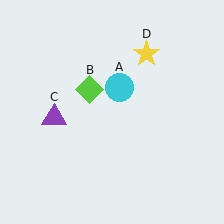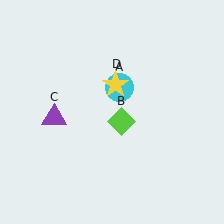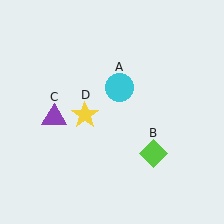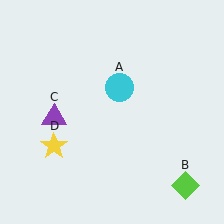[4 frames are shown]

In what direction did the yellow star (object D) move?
The yellow star (object D) moved down and to the left.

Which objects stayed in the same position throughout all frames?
Cyan circle (object A) and purple triangle (object C) remained stationary.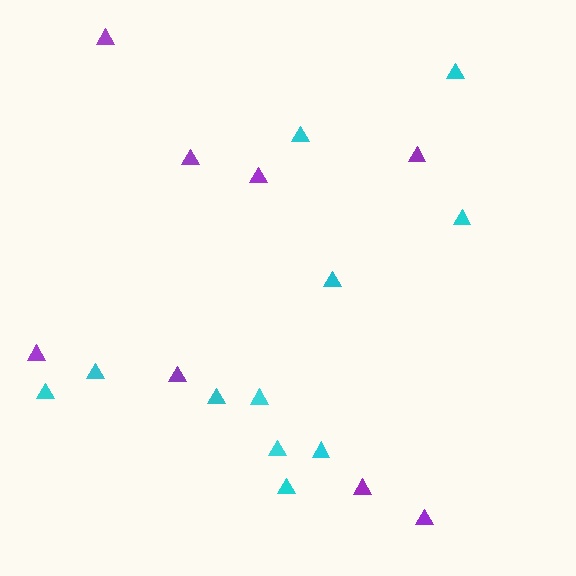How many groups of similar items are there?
There are 2 groups: one group of cyan triangles (11) and one group of purple triangles (8).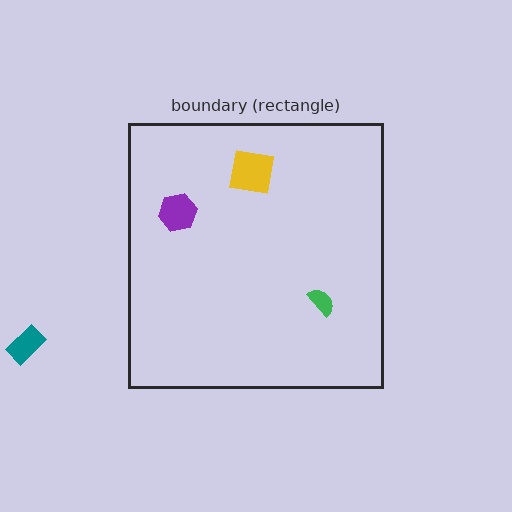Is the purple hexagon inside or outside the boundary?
Inside.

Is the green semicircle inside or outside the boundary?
Inside.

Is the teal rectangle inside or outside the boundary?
Outside.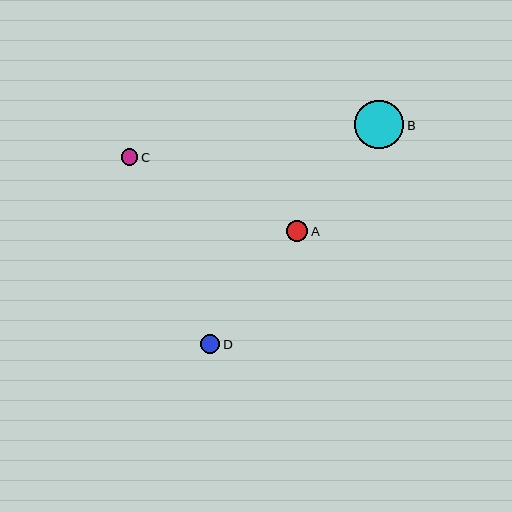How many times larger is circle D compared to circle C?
Circle D is approximately 1.1 times the size of circle C.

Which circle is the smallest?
Circle C is the smallest with a size of approximately 17 pixels.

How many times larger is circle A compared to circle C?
Circle A is approximately 1.3 times the size of circle C.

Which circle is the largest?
Circle B is the largest with a size of approximately 49 pixels.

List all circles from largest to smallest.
From largest to smallest: B, A, D, C.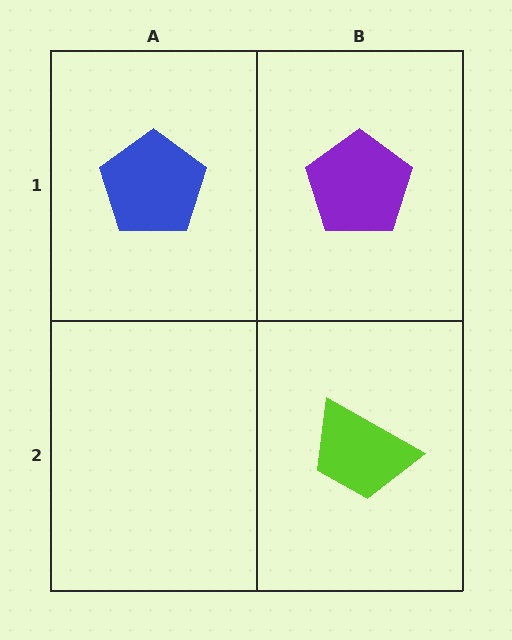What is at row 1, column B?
A purple pentagon.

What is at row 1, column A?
A blue pentagon.